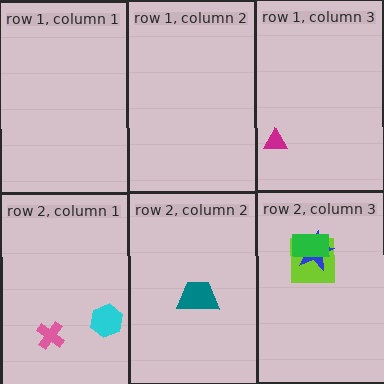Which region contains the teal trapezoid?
The row 2, column 2 region.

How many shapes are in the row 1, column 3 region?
1.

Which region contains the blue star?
The row 2, column 3 region.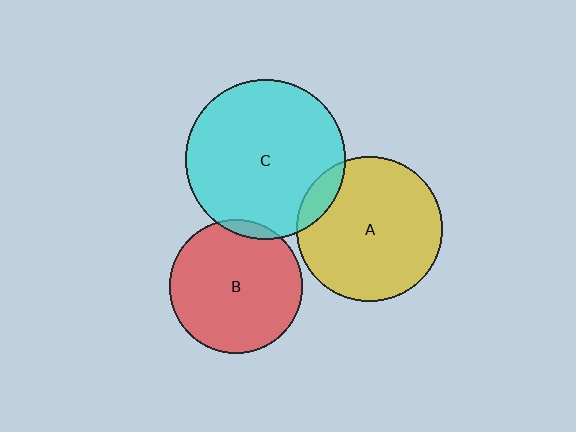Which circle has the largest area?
Circle C (cyan).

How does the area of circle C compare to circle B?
Approximately 1.4 times.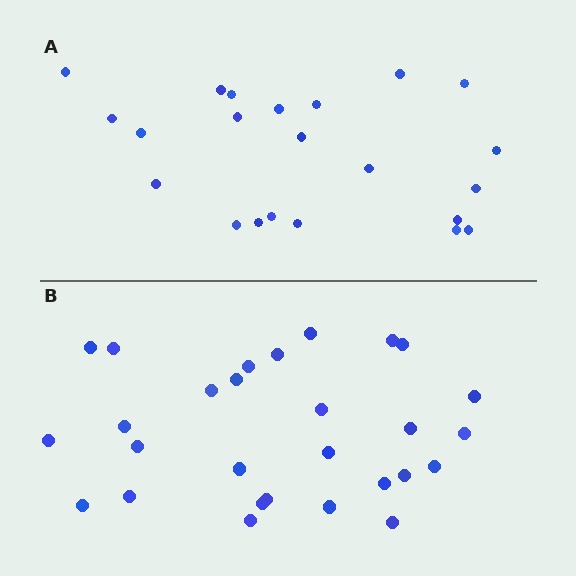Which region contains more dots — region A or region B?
Region B (the bottom region) has more dots.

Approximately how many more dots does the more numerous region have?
Region B has about 6 more dots than region A.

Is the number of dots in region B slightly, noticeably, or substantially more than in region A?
Region B has noticeably more, but not dramatically so. The ratio is roughly 1.3 to 1.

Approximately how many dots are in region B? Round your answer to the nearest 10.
About 30 dots. (The exact count is 28, which rounds to 30.)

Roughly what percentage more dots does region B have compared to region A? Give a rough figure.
About 25% more.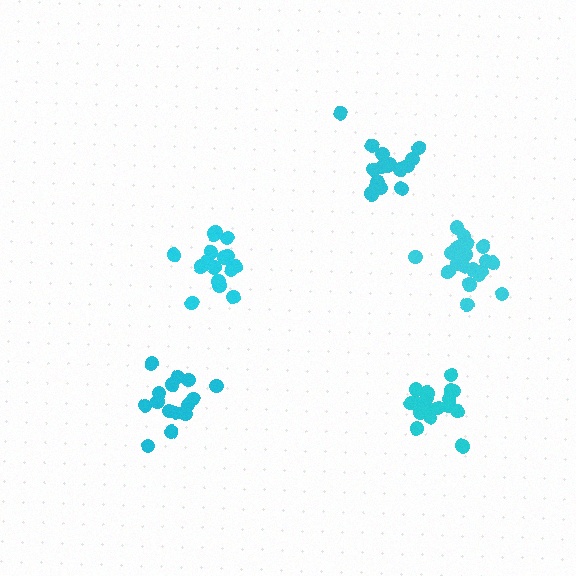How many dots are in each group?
Group 1: 17 dots, Group 2: 18 dots, Group 3: 16 dots, Group 4: 18 dots, Group 5: 21 dots (90 total).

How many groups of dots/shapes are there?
There are 5 groups.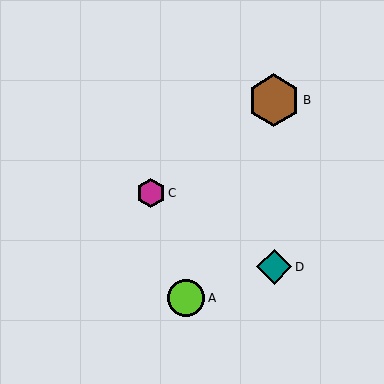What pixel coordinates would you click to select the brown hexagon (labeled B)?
Click at (274, 100) to select the brown hexagon B.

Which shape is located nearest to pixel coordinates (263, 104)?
The brown hexagon (labeled B) at (274, 100) is nearest to that location.